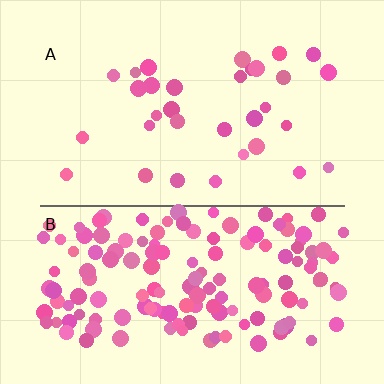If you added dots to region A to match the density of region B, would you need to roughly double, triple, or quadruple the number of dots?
Approximately quadruple.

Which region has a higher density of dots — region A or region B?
B (the bottom).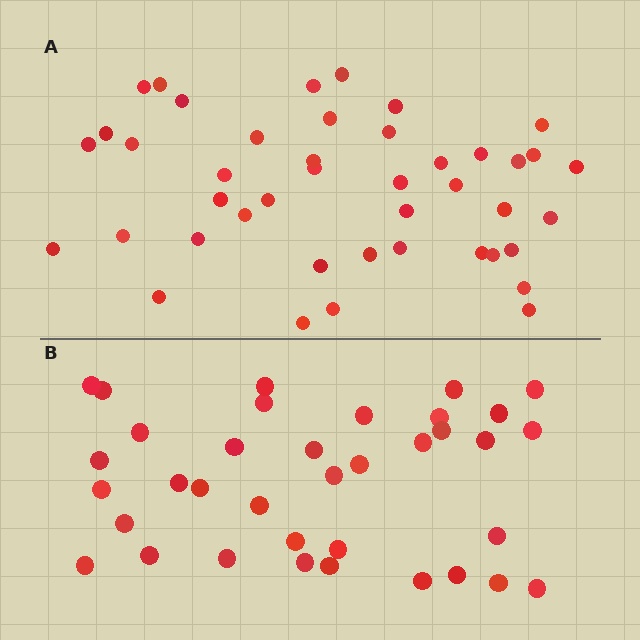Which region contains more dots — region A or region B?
Region A (the top region) has more dots.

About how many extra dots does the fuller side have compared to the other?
Region A has roughly 8 or so more dots than region B.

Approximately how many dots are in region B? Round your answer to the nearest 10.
About 40 dots. (The exact count is 36, which rounds to 40.)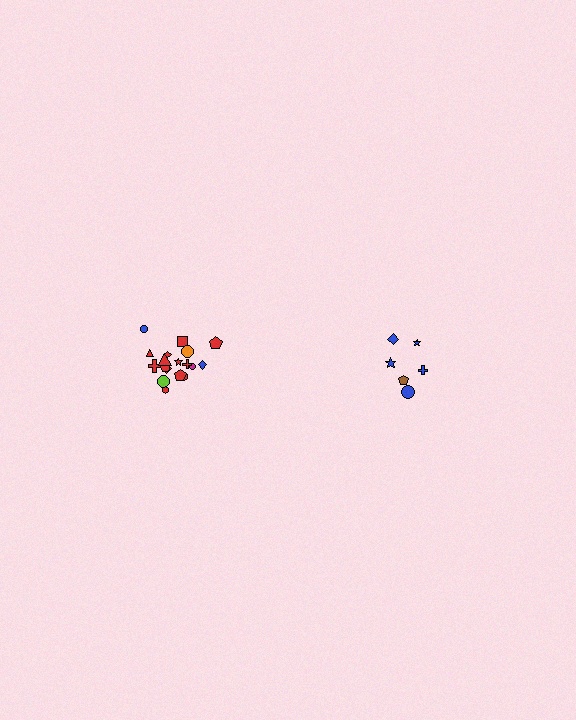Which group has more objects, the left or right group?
The left group.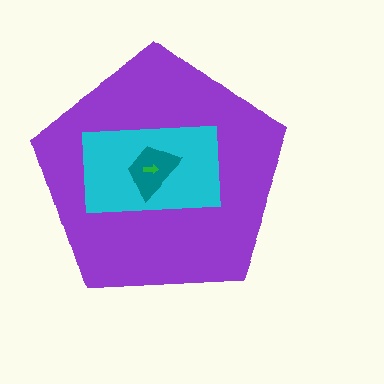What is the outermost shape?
The purple pentagon.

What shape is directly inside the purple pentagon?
The cyan rectangle.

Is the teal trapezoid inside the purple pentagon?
Yes.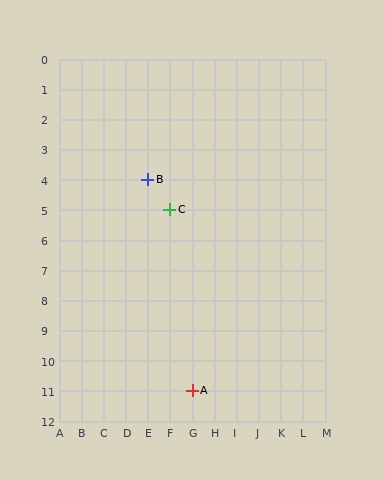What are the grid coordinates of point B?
Point B is at grid coordinates (E, 4).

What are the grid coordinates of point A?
Point A is at grid coordinates (G, 11).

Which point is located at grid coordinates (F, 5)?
Point C is at (F, 5).